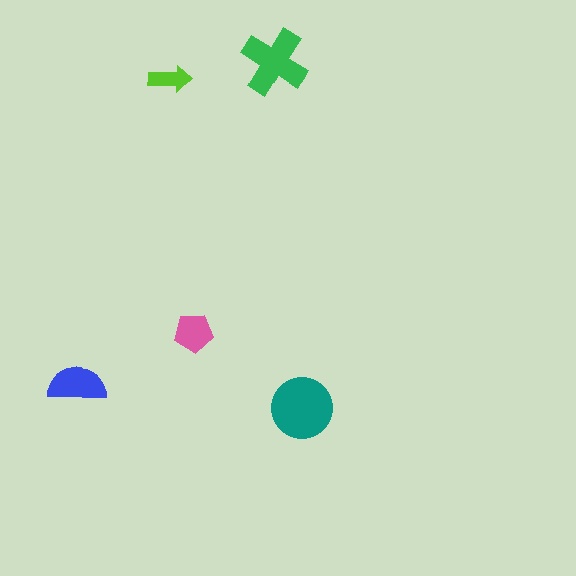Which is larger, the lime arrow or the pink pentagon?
The pink pentagon.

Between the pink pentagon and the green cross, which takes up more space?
The green cross.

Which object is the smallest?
The lime arrow.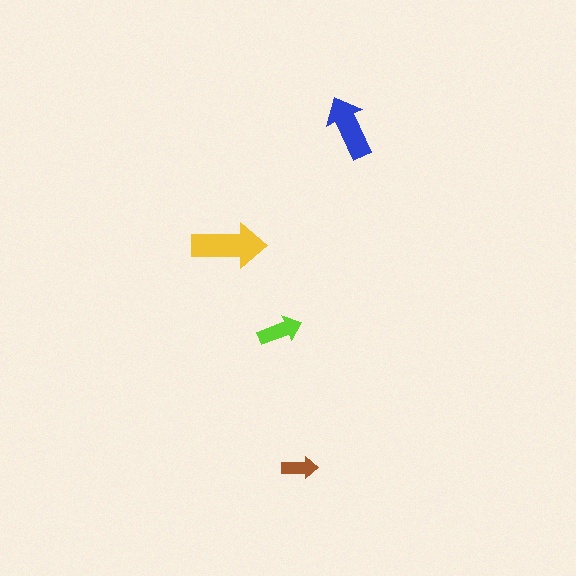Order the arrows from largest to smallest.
the yellow one, the blue one, the lime one, the brown one.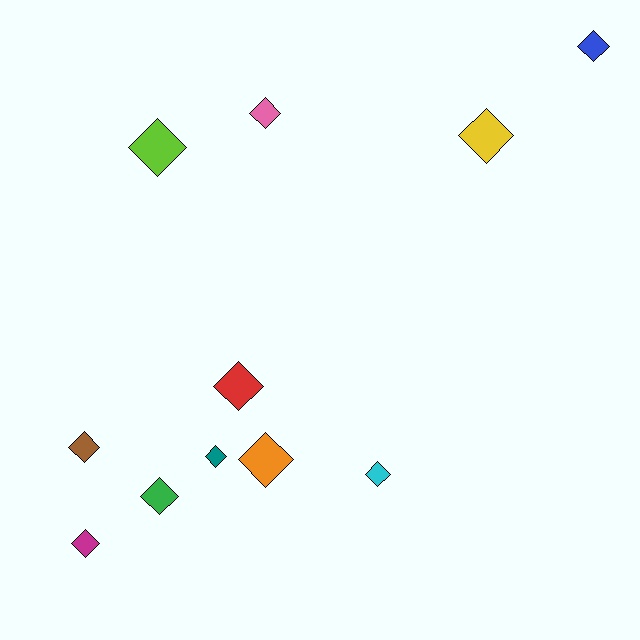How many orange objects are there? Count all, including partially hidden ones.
There is 1 orange object.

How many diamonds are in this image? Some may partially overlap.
There are 11 diamonds.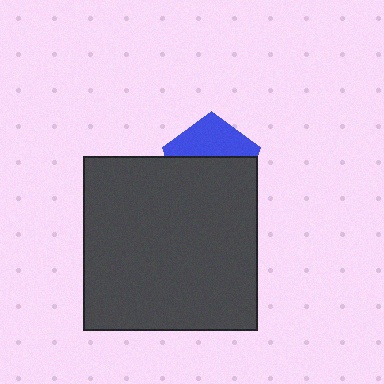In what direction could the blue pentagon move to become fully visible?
The blue pentagon could move up. That would shift it out from behind the dark gray square entirely.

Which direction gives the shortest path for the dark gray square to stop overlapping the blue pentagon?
Moving down gives the shortest separation.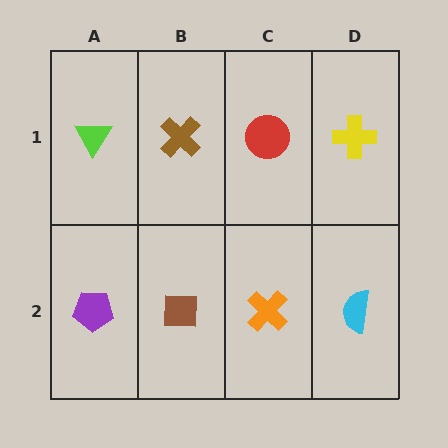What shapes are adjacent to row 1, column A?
A purple pentagon (row 2, column A), a brown cross (row 1, column B).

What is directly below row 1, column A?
A purple pentagon.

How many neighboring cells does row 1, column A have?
2.